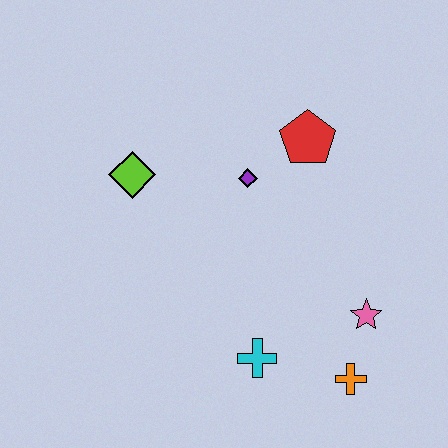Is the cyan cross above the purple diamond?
No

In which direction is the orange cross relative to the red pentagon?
The orange cross is below the red pentagon.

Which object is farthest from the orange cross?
The lime diamond is farthest from the orange cross.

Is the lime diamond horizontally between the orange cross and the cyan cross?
No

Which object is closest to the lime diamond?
The purple diamond is closest to the lime diamond.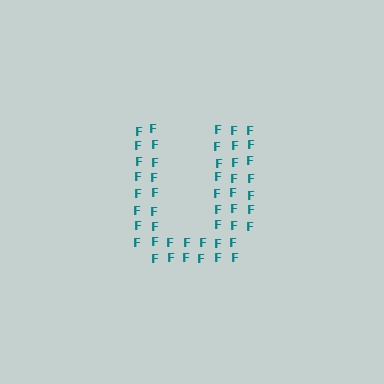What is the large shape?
The large shape is the letter U.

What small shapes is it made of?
It is made of small letter F's.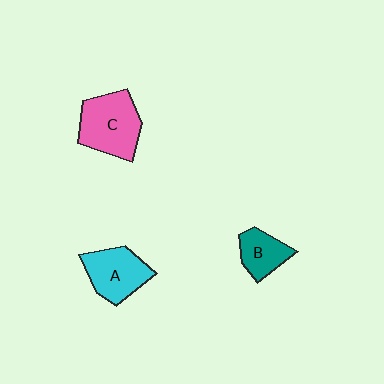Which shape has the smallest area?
Shape B (teal).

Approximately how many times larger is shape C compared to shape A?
Approximately 1.2 times.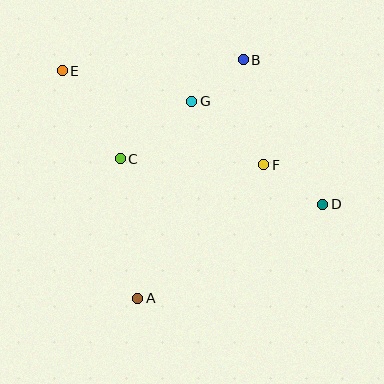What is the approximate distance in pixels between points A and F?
The distance between A and F is approximately 183 pixels.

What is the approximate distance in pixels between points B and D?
The distance between B and D is approximately 165 pixels.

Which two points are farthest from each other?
Points D and E are farthest from each other.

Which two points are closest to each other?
Points B and G are closest to each other.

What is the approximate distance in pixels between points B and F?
The distance between B and F is approximately 107 pixels.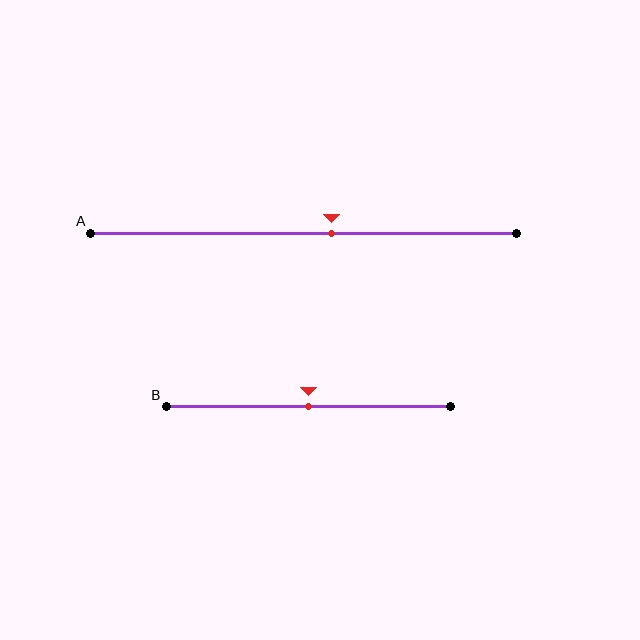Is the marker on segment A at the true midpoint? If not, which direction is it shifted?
No, the marker on segment A is shifted to the right by about 7% of the segment length.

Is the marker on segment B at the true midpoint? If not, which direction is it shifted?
Yes, the marker on segment B is at the true midpoint.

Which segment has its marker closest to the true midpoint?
Segment B has its marker closest to the true midpoint.